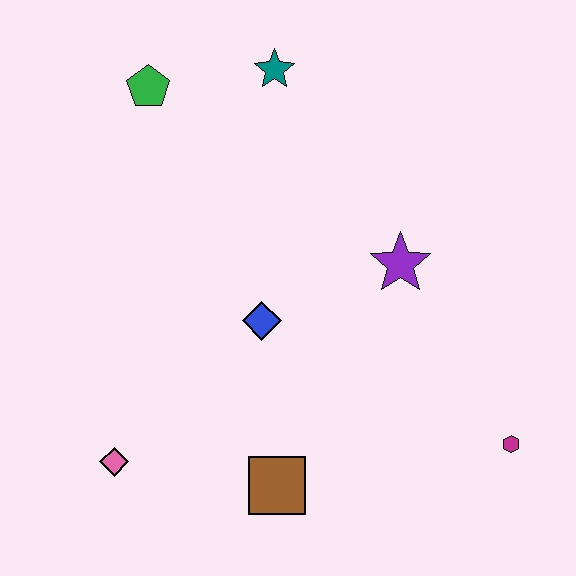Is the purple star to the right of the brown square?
Yes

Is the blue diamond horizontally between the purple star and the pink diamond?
Yes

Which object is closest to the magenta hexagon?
The purple star is closest to the magenta hexagon.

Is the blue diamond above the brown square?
Yes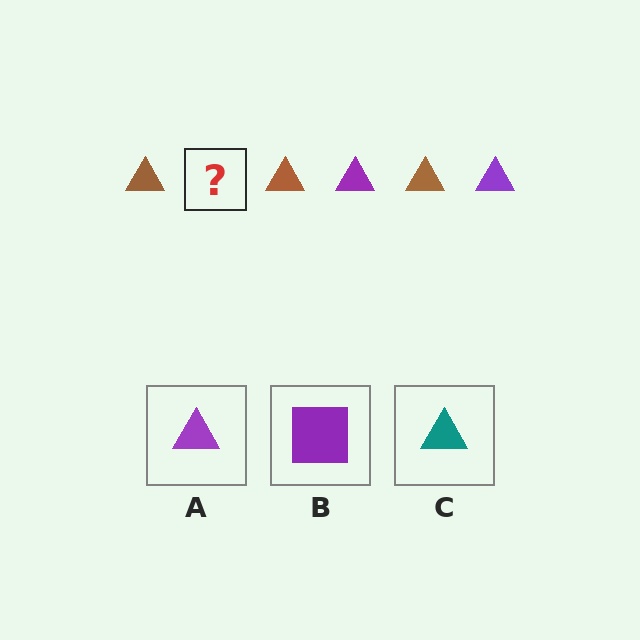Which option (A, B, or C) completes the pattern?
A.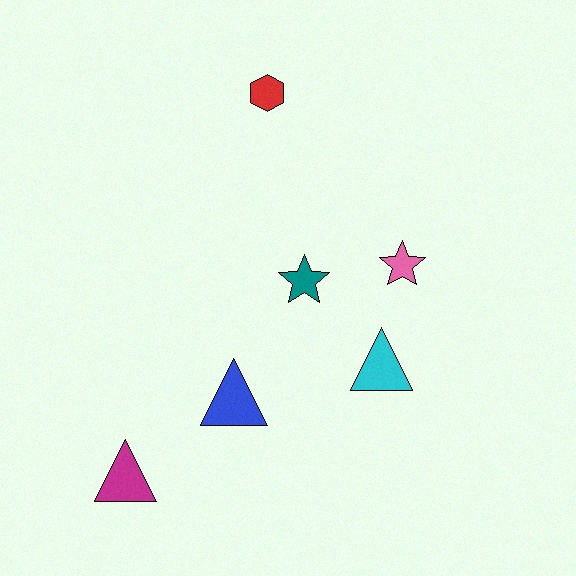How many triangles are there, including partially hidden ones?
There are 3 triangles.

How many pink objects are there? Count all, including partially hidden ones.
There is 1 pink object.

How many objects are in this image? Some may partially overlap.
There are 6 objects.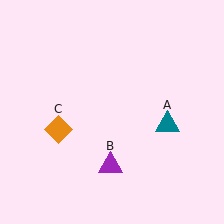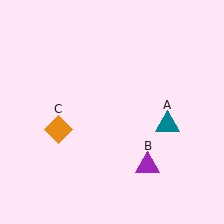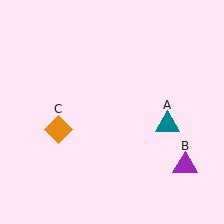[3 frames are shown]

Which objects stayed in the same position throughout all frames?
Teal triangle (object A) and orange diamond (object C) remained stationary.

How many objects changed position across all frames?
1 object changed position: purple triangle (object B).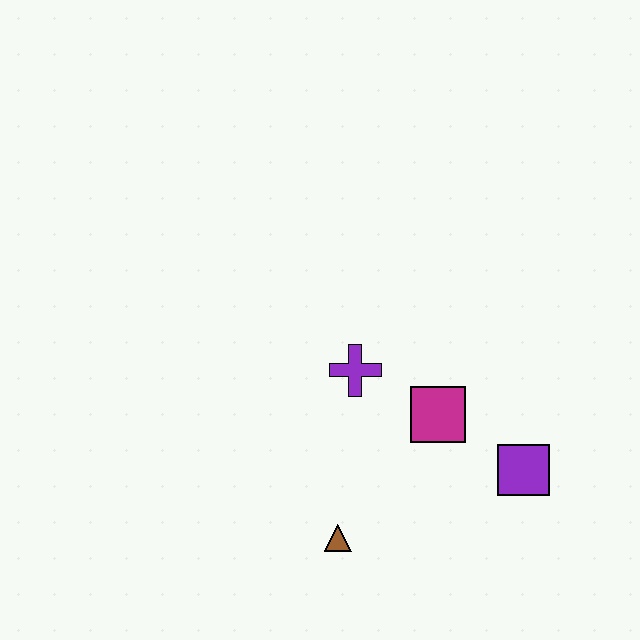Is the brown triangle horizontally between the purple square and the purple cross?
No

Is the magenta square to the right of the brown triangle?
Yes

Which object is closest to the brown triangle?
The magenta square is closest to the brown triangle.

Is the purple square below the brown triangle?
No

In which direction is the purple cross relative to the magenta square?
The purple cross is to the left of the magenta square.